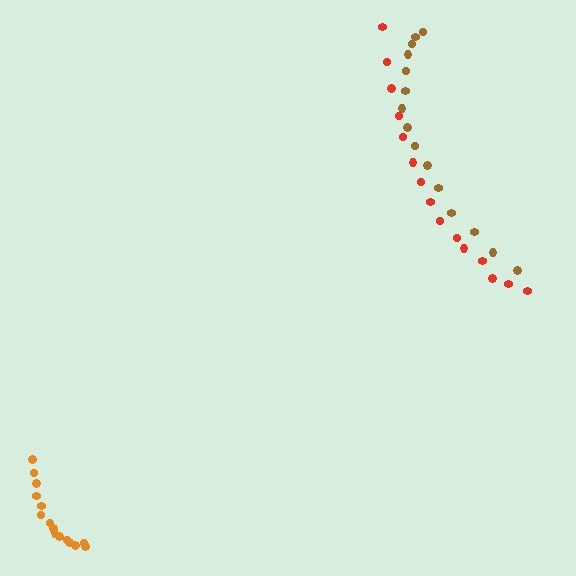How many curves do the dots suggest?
There are 3 distinct paths.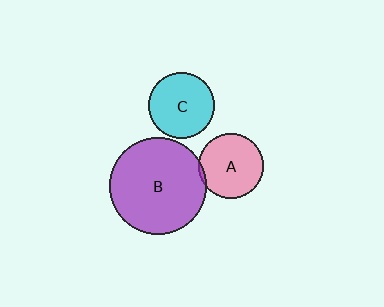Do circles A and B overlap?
Yes.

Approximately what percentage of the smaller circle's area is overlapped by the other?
Approximately 5%.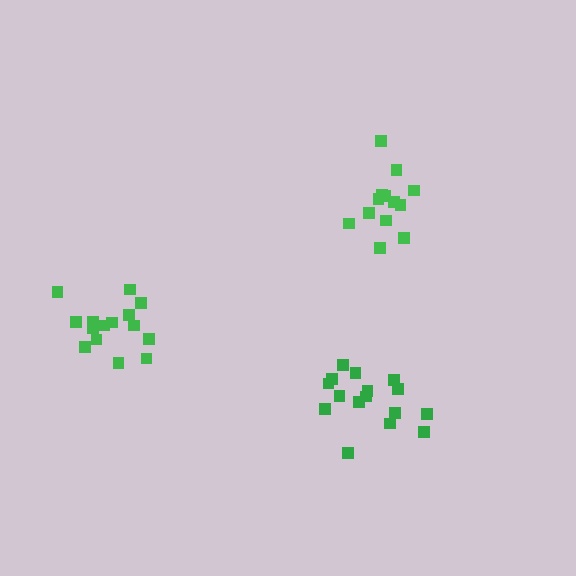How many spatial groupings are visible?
There are 3 spatial groupings.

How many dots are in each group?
Group 1: 15 dots, Group 2: 16 dots, Group 3: 13 dots (44 total).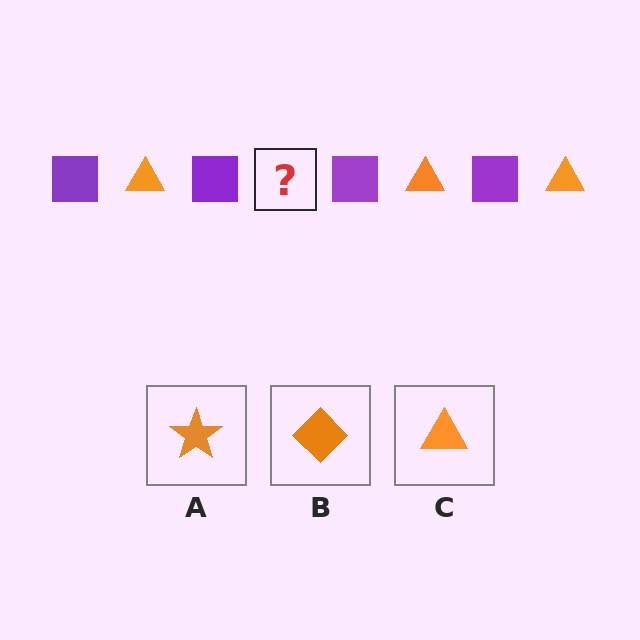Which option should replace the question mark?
Option C.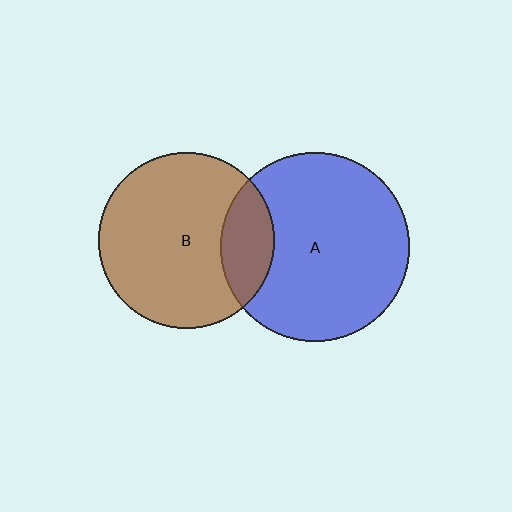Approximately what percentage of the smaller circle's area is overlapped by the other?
Approximately 20%.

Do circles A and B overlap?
Yes.